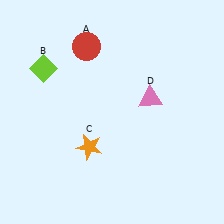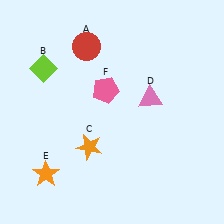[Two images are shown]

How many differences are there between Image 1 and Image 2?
There are 2 differences between the two images.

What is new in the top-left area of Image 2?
A pink pentagon (F) was added in the top-left area of Image 2.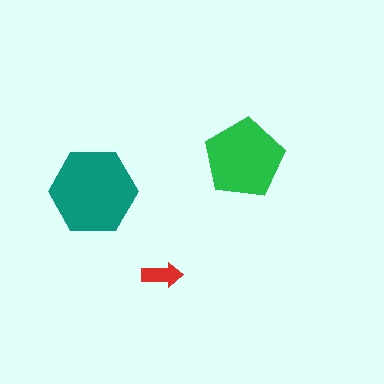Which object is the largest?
The teal hexagon.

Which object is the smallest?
The red arrow.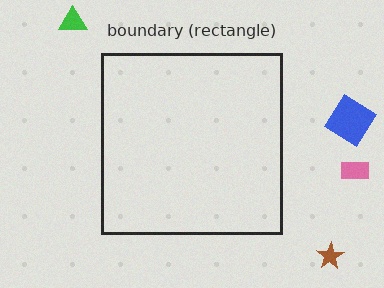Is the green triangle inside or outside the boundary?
Outside.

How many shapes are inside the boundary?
0 inside, 4 outside.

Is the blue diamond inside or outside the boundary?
Outside.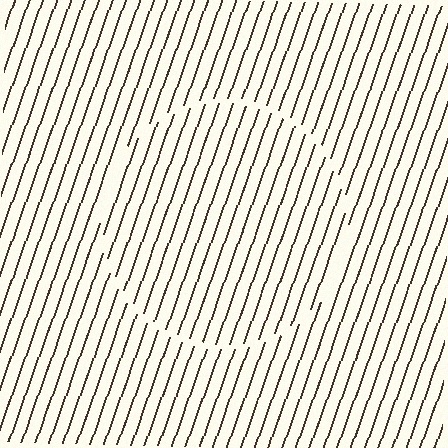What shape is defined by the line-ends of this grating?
An illusory circle. The interior of the shape contains the same grating, shifted by half a period — the contour is defined by the phase discontinuity where line-ends from the inner and outer gratings abut.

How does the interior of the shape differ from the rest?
The interior of the shape contains the same grating, shifted by half a period — the contour is defined by the phase discontinuity where line-ends from the inner and outer gratings abut.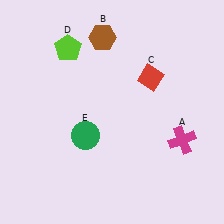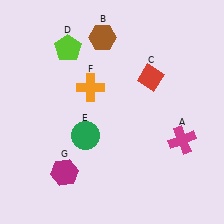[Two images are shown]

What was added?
An orange cross (F), a magenta hexagon (G) were added in Image 2.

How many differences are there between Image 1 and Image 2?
There are 2 differences between the two images.